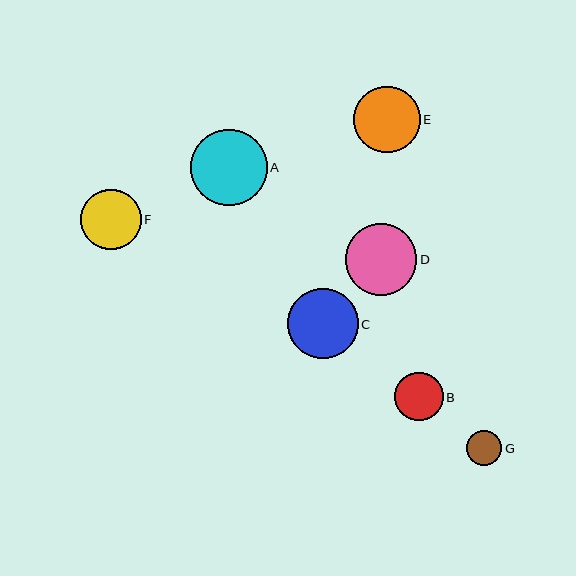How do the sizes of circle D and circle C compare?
Circle D and circle C are approximately the same size.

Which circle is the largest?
Circle A is the largest with a size of approximately 77 pixels.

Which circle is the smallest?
Circle G is the smallest with a size of approximately 35 pixels.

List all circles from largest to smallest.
From largest to smallest: A, D, C, E, F, B, G.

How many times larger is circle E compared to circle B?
Circle E is approximately 1.4 times the size of circle B.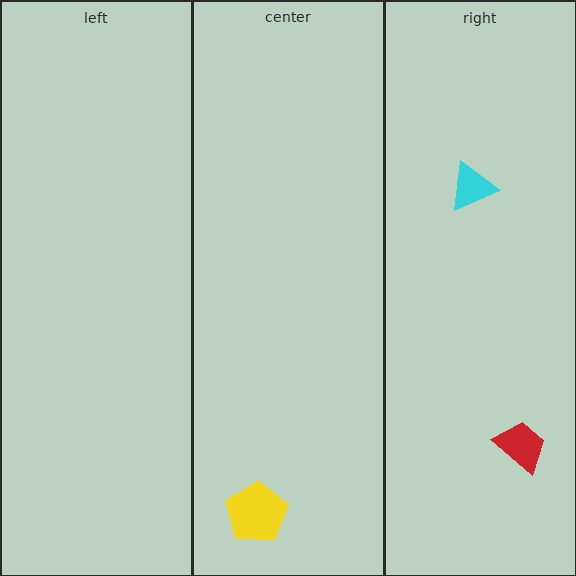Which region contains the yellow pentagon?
The center region.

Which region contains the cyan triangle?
The right region.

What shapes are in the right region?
The red trapezoid, the cyan triangle.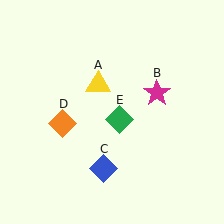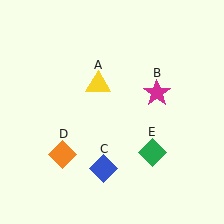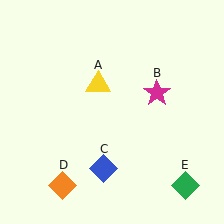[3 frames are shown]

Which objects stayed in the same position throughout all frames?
Yellow triangle (object A) and magenta star (object B) and blue diamond (object C) remained stationary.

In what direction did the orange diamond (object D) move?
The orange diamond (object D) moved down.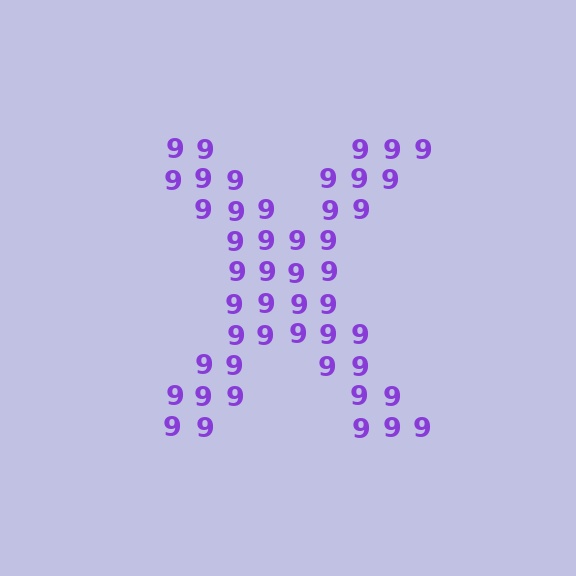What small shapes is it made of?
It is made of small digit 9's.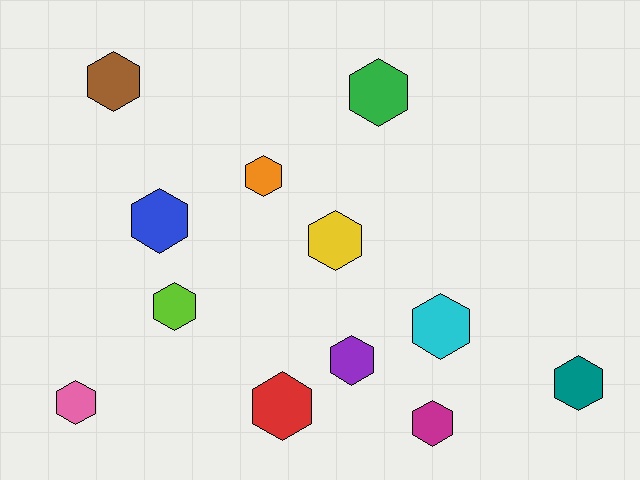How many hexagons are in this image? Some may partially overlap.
There are 12 hexagons.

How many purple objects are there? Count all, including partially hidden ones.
There is 1 purple object.